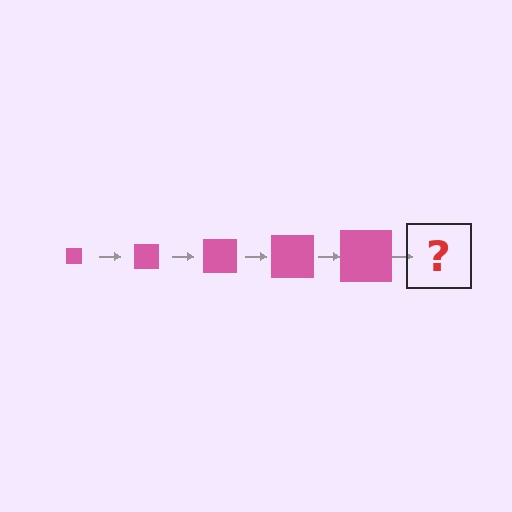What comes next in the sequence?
The next element should be a pink square, larger than the previous one.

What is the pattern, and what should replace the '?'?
The pattern is that the square gets progressively larger each step. The '?' should be a pink square, larger than the previous one.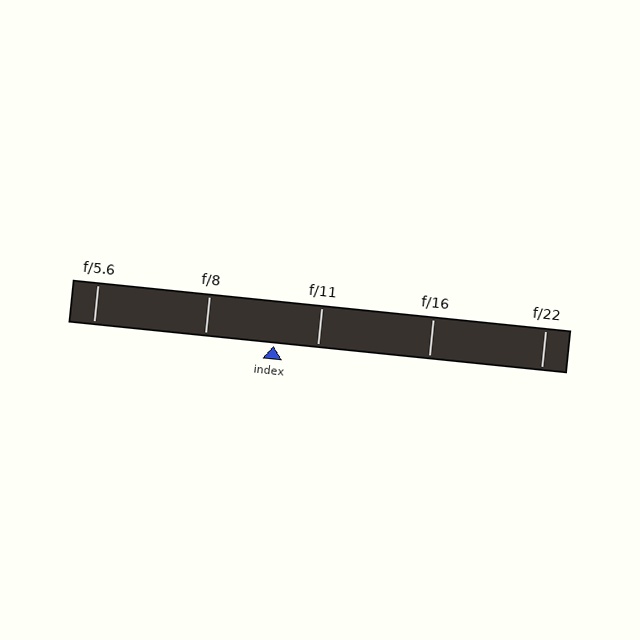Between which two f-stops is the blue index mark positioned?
The index mark is between f/8 and f/11.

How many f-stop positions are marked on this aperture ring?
There are 5 f-stop positions marked.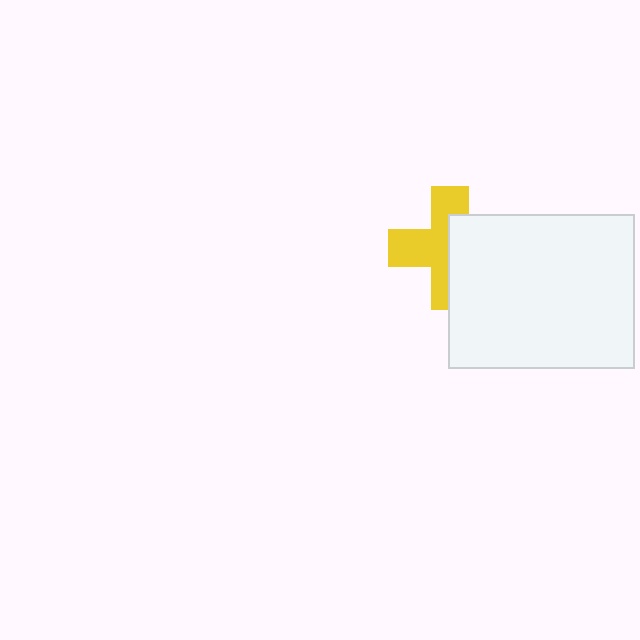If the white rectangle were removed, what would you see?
You would see the complete yellow cross.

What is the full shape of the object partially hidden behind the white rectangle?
The partially hidden object is a yellow cross.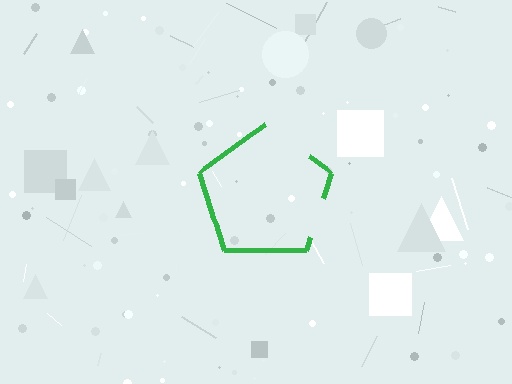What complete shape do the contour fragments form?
The contour fragments form a pentagon.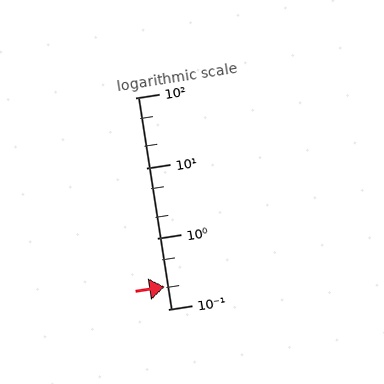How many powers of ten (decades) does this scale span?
The scale spans 3 decades, from 0.1 to 100.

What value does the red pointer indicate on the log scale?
The pointer indicates approximately 0.21.